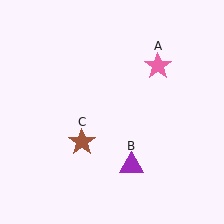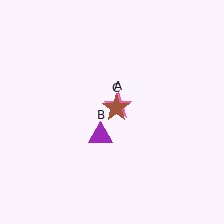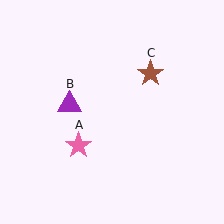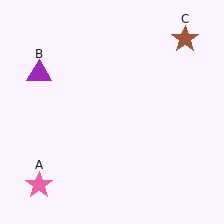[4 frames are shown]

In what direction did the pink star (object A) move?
The pink star (object A) moved down and to the left.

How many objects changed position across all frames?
3 objects changed position: pink star (object A), purple triangle (object B), brown star (object C).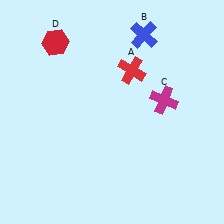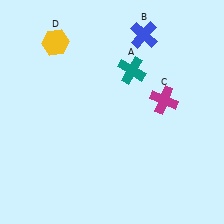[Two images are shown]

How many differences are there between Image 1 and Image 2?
There are 2 differences between the two images.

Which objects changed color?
A changed from red to teal. D changed from red to yellow.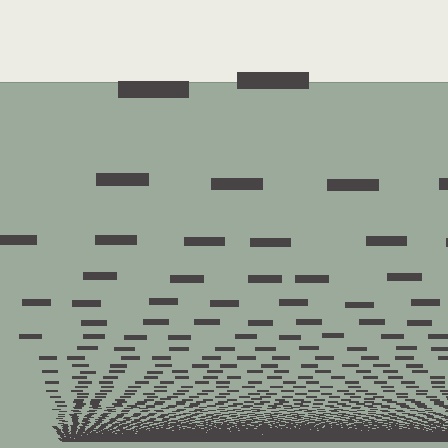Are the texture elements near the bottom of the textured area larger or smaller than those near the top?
Smaller. The gradient is inverted — elements near the bottom are smaller and denser.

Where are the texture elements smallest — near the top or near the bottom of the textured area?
Near the bottom.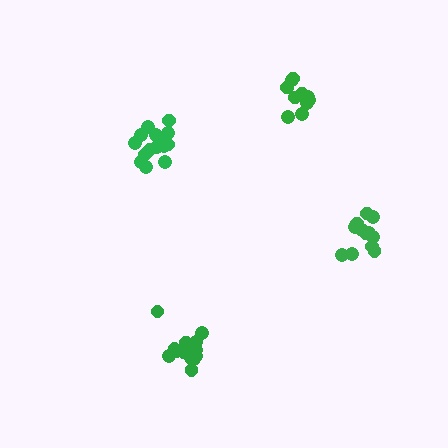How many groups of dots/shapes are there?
There are 4 groups.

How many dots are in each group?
Group 1: 15 dots, Group 2: 12 dots, Group 3: 10 dots, Group 4: 15 dots (52 total).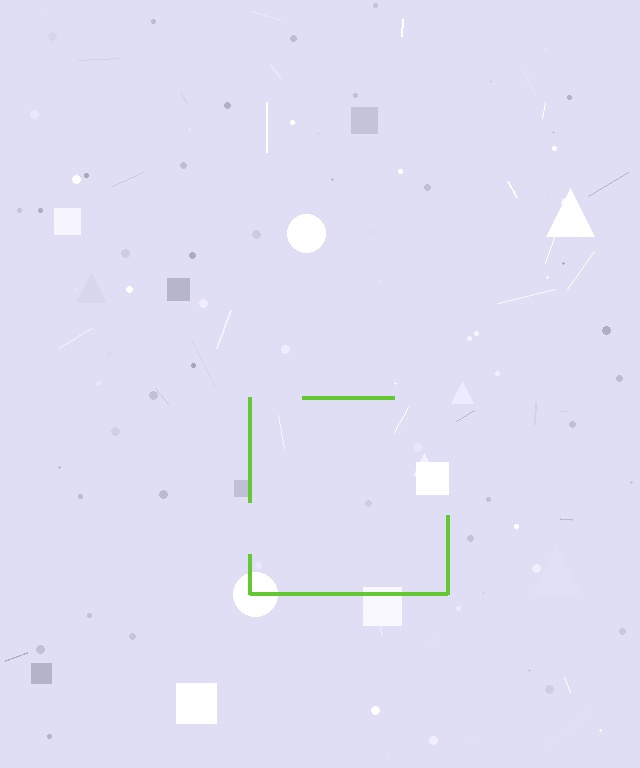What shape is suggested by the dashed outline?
The dashed outline suggests a square.